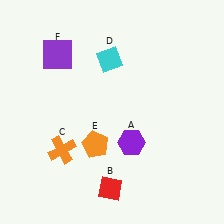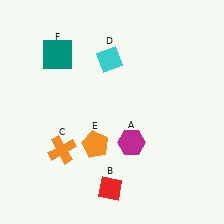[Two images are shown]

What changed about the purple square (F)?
In Image 1, F is purple. In Image 2, it changed to teal.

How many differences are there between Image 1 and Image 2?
There are 2 differences between the two images.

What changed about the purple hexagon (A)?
In Image 1, A is purple. In Image 2, it changed to magenta.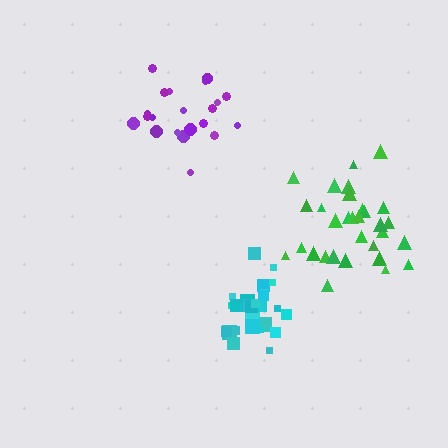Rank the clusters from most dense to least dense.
cyan, green, purple.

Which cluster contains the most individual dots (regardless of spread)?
Green (32).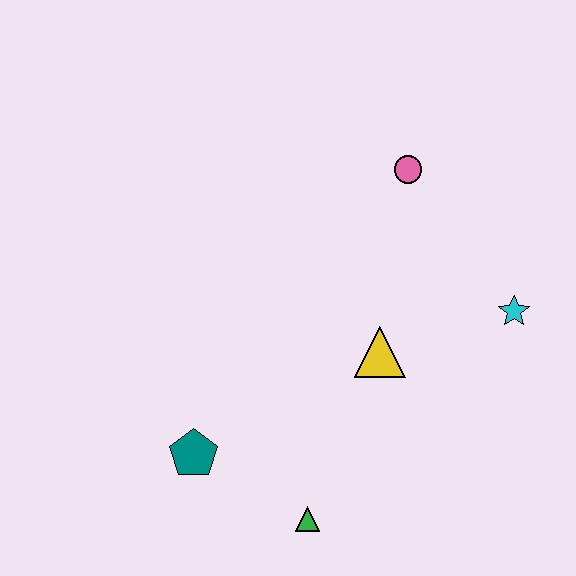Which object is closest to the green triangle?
The teal pentagon is closest to the green triangle.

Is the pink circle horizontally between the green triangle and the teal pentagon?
No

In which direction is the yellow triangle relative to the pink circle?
The yellow triangle is below the pink circle.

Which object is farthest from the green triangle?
The pink circle is farthest from the green triangle.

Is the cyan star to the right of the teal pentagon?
Yes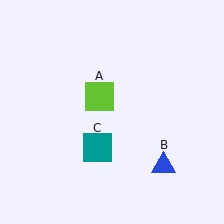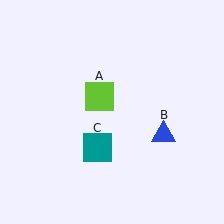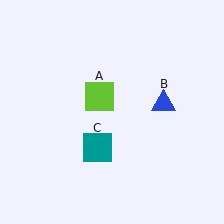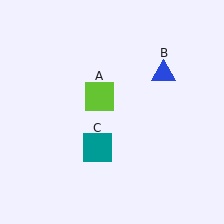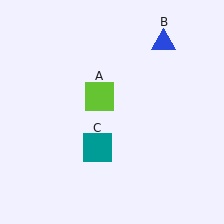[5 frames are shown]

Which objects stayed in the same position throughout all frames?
Lime square (object A) and teal square (object C) remained stationary.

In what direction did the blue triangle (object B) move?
The blue triangle (object B) moved up.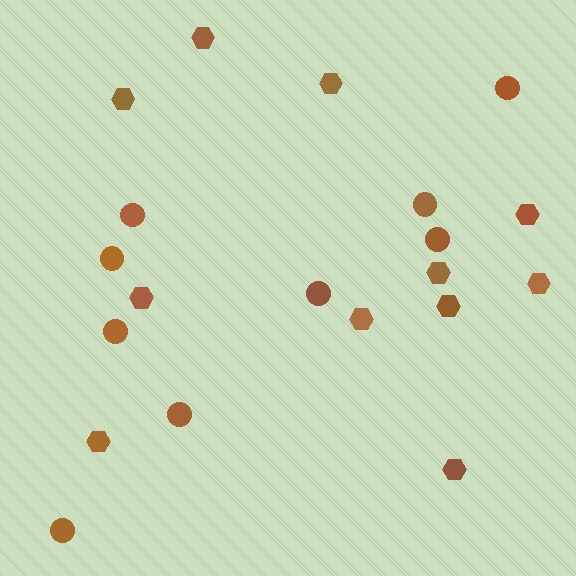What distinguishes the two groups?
There are 2 groups: one group of hexagons (11) and one group of circles (9).